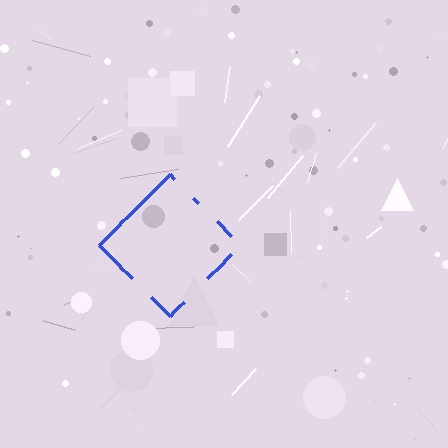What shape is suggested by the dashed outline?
The dashed outline suggests a diamond.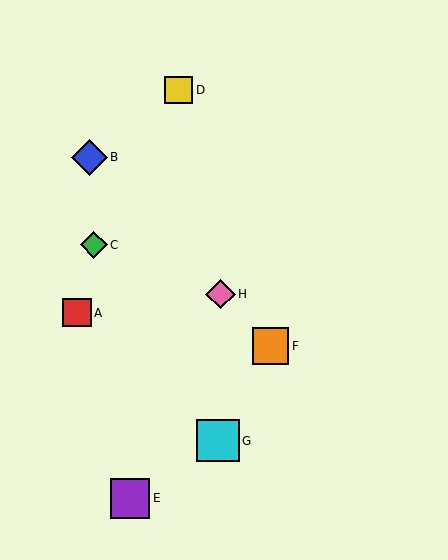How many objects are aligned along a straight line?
3 objects (B, F, H) are aligned along a straight line.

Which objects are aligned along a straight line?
Objects B, F, H are aligned along a straight line.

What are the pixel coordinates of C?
Object C is at (94, 245).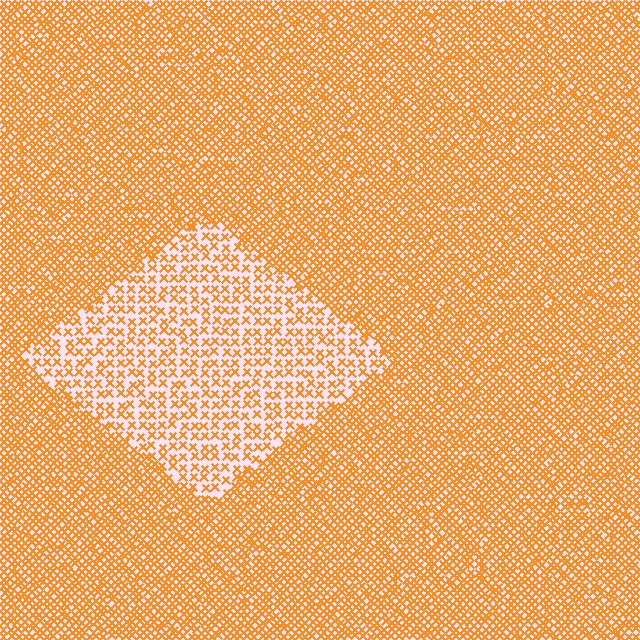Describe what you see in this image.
The image contains small orange elements arranged at two different densities. A diamond-shaped region is visible where the elements are less densely packed than the surrounding area.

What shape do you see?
I see a diamond.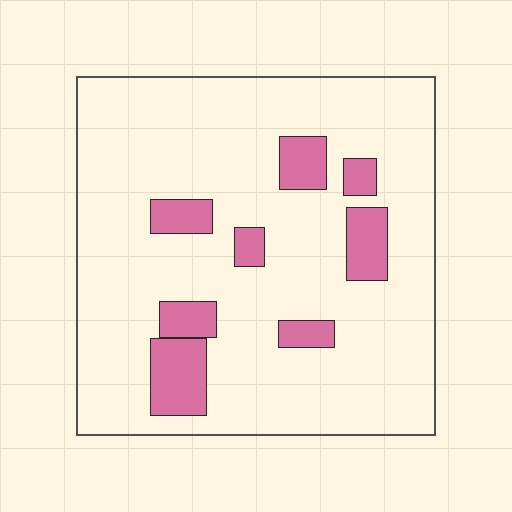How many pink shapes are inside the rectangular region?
8.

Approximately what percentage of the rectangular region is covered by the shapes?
Approximately 15%.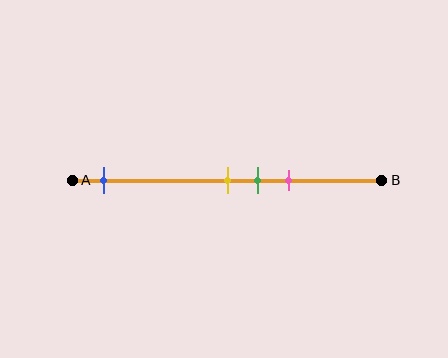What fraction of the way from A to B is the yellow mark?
The yellow mark is approximately 50% (0.5) of the way from A to B.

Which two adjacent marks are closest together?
The yellow and green marks are the closest adjacent pair.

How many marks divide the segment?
There are 4 marks dividing the segment.